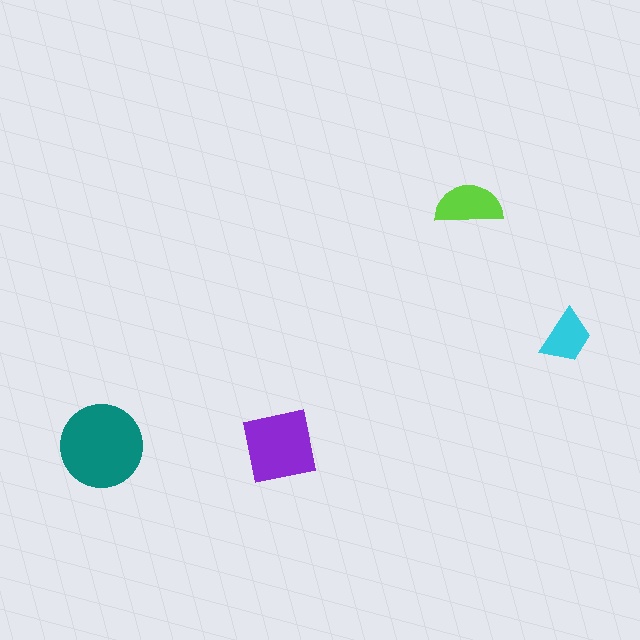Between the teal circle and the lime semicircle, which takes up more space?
The teal circle.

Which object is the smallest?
The cyan trapezoid.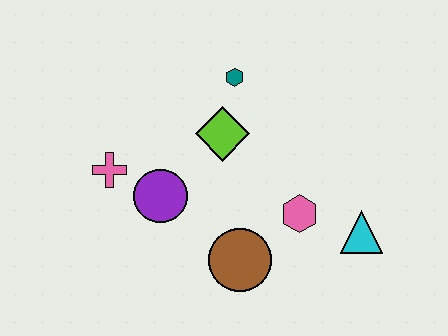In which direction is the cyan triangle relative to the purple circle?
The cyan triangle is to the right of the purple circle.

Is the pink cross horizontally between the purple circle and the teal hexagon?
No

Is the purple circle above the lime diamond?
No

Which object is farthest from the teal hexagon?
The cyan triangle is farthest from the teal hexagon.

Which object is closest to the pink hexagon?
The cyan triangle is closest to the pink hexagon.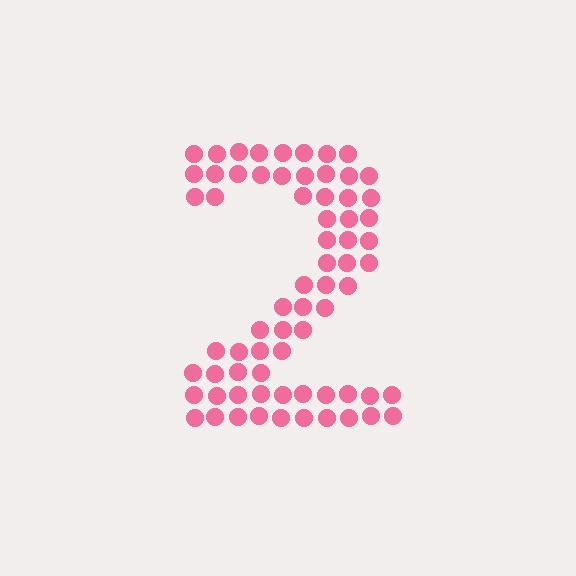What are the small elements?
The small elements are circles.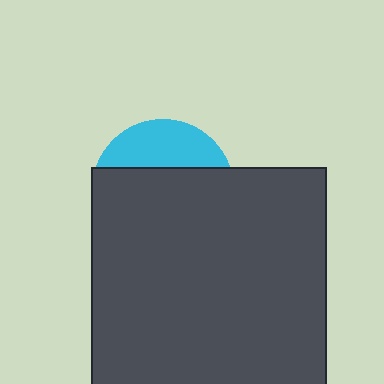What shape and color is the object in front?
The object in front is a dark gray square.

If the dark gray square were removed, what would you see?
You would see the complete cyan circle.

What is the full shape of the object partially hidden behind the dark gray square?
The partially hidden object is a cyan circle.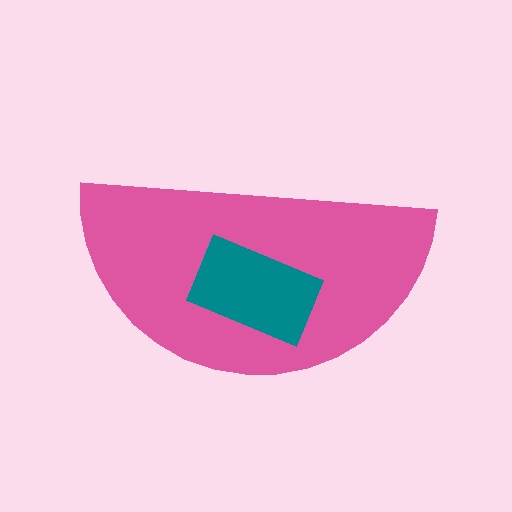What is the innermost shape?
The teal rectangle.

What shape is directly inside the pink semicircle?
The teal rectangle.